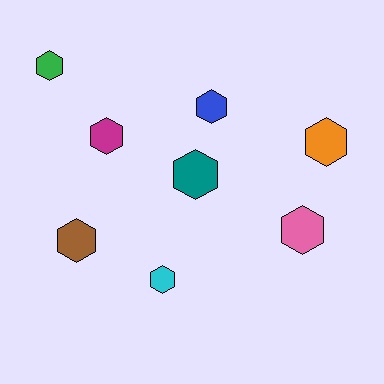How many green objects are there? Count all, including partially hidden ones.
There is 1 green object.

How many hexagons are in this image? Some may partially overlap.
There are 8 hexagons.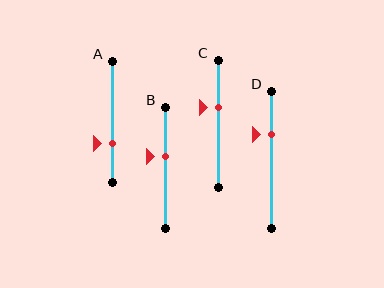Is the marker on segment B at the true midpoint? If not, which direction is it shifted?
No, the marker on segment B is shifted upward by about 9% of the segment length.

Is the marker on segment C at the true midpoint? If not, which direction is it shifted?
No, the marker on segment C is shifted upward by about 12% of the segment length.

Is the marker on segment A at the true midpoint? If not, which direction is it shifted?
No, the marker on segment A is shifted downward by about 18% of the segment length.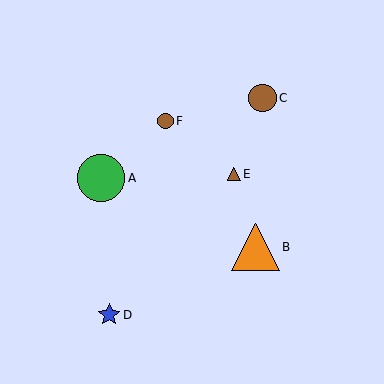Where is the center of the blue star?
The center of the blue star is at (109, 315).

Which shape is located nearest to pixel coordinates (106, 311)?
The blue star (labeled D) at (109, 315) is nearest to that location.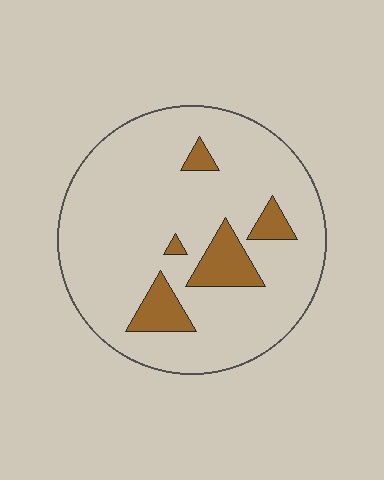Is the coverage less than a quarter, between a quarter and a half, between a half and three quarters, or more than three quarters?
Less than a quarter.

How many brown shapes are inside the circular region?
5.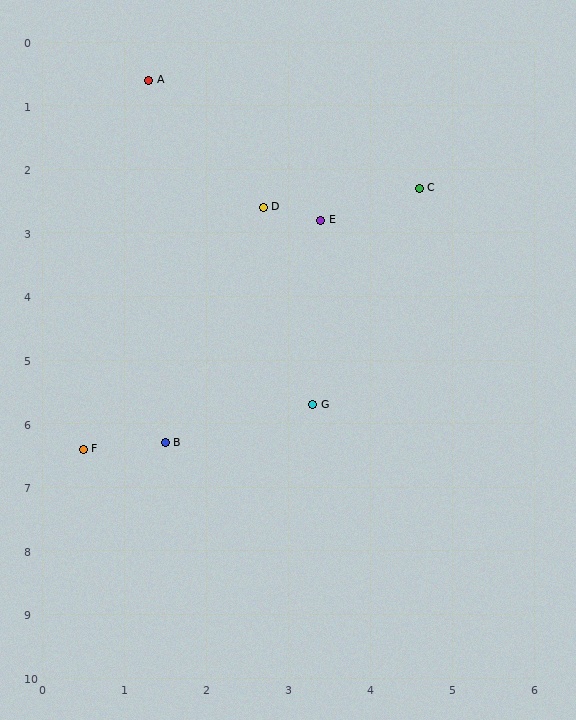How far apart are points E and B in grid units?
Points E and B are about 4.0 grid units apart.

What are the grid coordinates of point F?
Point F is at approximately (0.5, 6.4).